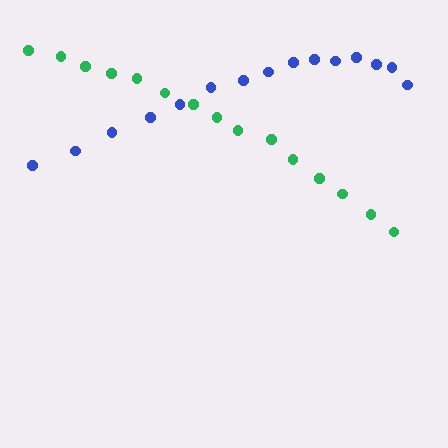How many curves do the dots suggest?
There are 2 distinct paths.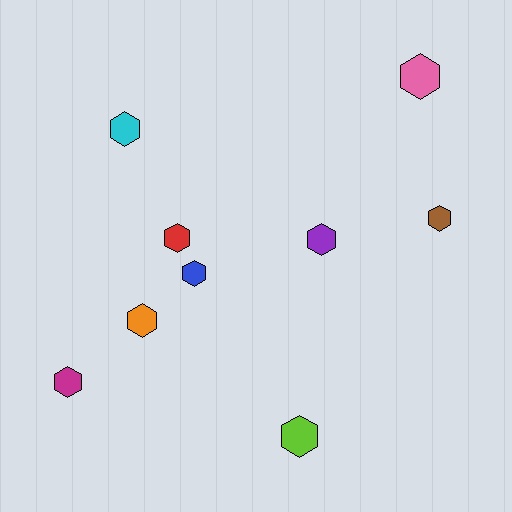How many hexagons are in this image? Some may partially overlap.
There are 9 hexagons.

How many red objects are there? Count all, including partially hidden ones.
There is 1 red object.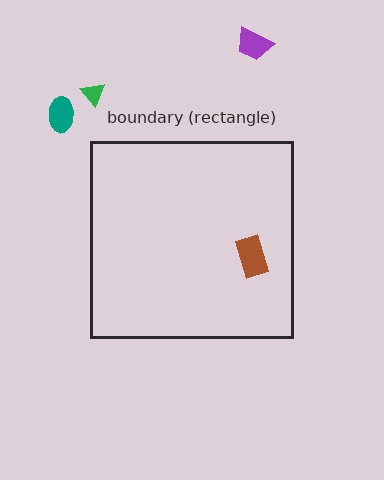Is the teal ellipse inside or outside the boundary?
Outside.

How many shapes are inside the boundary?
1 inside, 3 outside.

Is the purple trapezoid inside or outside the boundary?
Outside.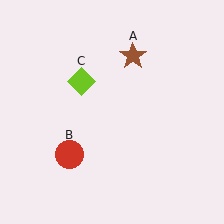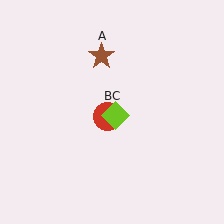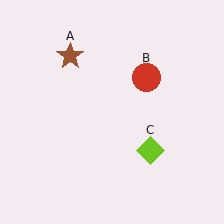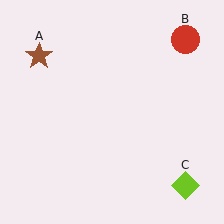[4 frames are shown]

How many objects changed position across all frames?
3 objects changed position: brown star (object A), red circle (object B), lime diamond (object C).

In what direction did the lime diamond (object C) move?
The lime diamond (object C) moved down and to the right.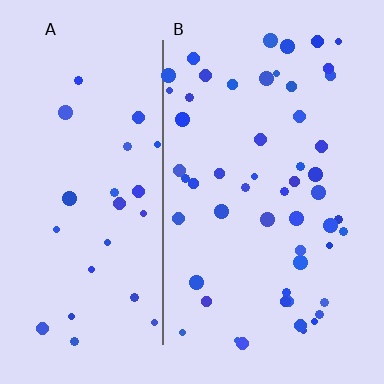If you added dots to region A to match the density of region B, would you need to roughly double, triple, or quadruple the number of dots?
Approximately double.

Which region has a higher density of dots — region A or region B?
B (the right).